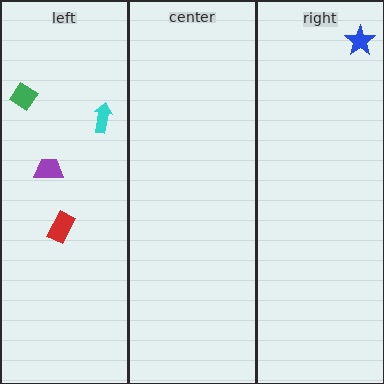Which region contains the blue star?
The right region.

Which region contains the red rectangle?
The left region.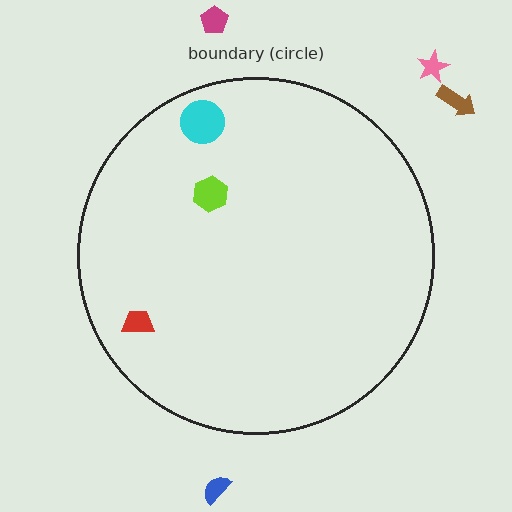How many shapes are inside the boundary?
3 inside, 4 outside.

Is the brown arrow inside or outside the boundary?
Outside.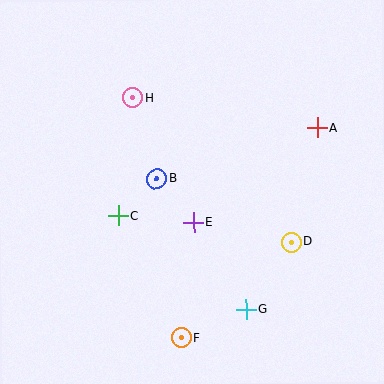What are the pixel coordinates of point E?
Point E is at (194, 222).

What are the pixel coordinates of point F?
Point F is at (181, 338).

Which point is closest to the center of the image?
Point E at (194, 222) is closest to the center.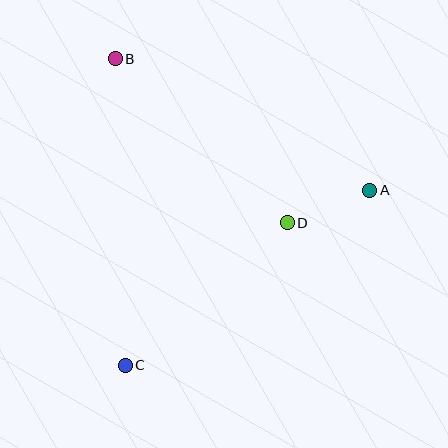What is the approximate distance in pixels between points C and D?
The distance between C and D is approximately 216 pixels.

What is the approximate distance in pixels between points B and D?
The distance between B and D is approximately 238 pixels.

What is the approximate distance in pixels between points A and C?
The distance between A and C is approximately 301 pixels.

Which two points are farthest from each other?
Points B and C are farthest from each other.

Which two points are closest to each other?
Points A and D are closest to each other.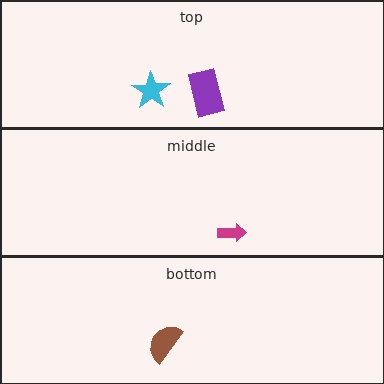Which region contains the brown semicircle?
The bottom region.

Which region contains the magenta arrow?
The middle region.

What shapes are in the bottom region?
The brown semicircle.